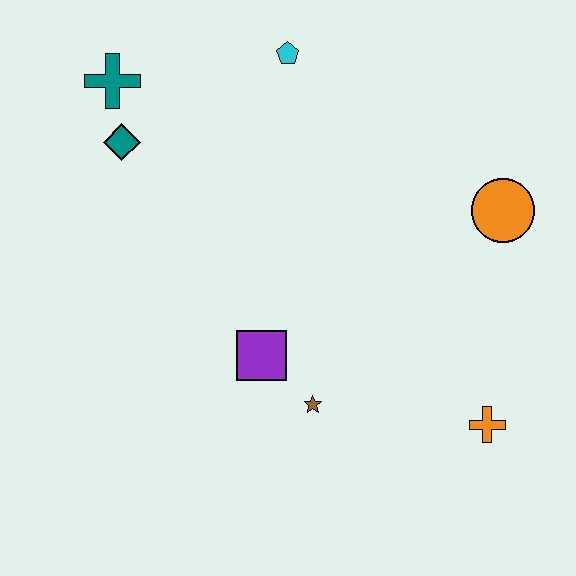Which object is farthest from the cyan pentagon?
The orange cross is farthest from the cyan pentagon.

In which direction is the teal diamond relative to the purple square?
The teal diamond is above the purple square.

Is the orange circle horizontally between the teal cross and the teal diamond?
No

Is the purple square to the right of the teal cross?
Yes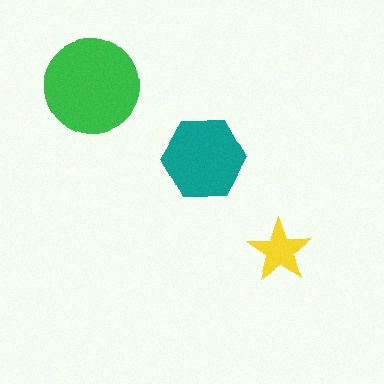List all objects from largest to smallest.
The green circle, the teal hexagon, the yellow star.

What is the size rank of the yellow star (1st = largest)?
3rd.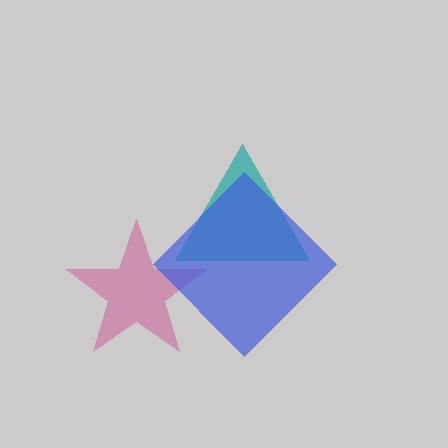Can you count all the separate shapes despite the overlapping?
Yes, there are 3 separate shapes.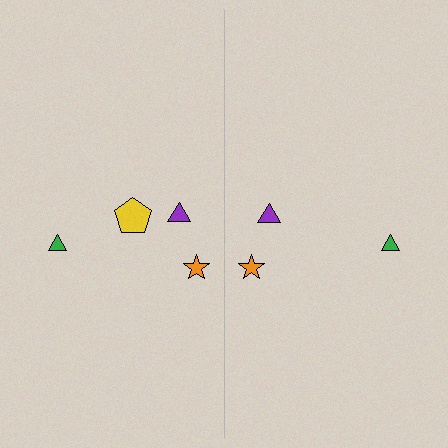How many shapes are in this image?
There are 7 shapes in this image.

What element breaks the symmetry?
A yellow pentagon is missing from the right side.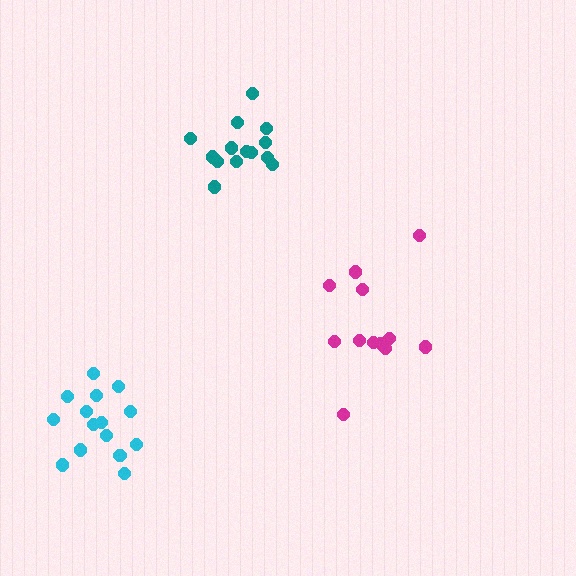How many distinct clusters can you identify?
There are 3 distinct clusters.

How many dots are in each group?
Group 1: 12 dots, Group 2: 15 dots, Group 3: 14 dots (41 total).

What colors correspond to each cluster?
The clusters are colored: magenta, cyan, teal.